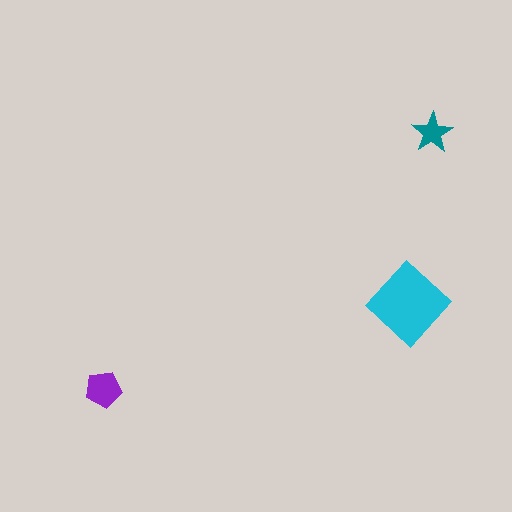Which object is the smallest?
The teal star.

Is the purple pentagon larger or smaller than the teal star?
Larger.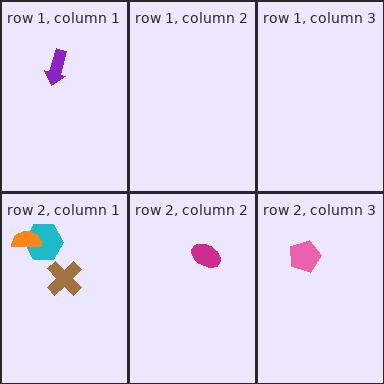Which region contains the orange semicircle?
The row 2, column 1 region.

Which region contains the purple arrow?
The row 1, column 1 region.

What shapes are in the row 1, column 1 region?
The purple arrow.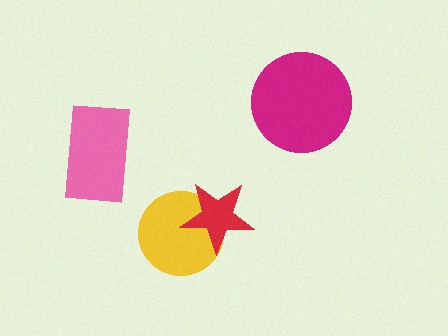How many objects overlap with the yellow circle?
1 object overlaps with the yellow circle.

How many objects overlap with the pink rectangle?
0 objects overlap with the pink rectangle.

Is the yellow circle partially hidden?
Yes, it is partially covered by another shape.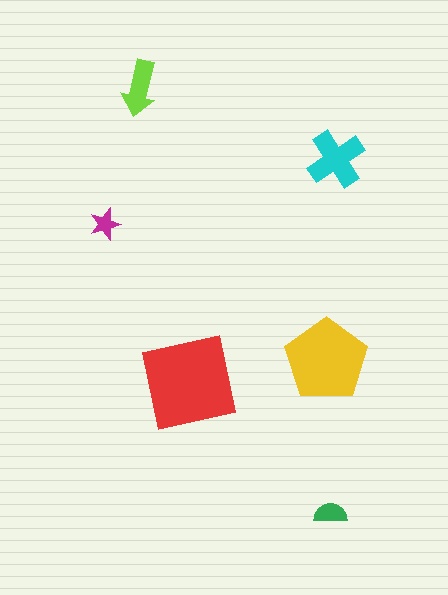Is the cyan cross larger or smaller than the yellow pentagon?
Smaller.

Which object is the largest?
The red square.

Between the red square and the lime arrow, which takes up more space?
The red square.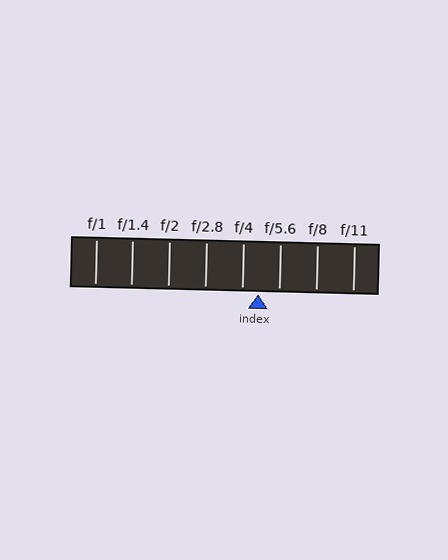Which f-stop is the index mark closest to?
The index mark is closest to f/4.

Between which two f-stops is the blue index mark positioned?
The index mark is between f/4 and f/5.6.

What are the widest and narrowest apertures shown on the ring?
The widest aperture shown is f/1 and the narrowest is f/11.